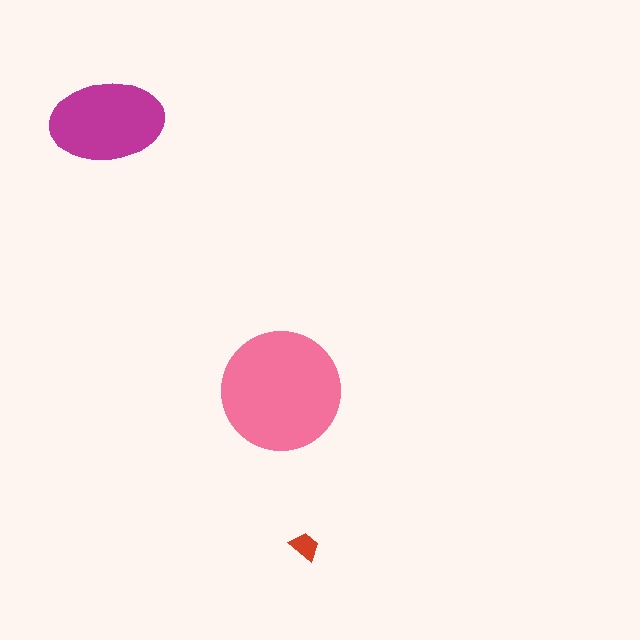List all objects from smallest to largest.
The red trapezoid, the magenta ellipse, the pink circle.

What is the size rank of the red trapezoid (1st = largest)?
3rd.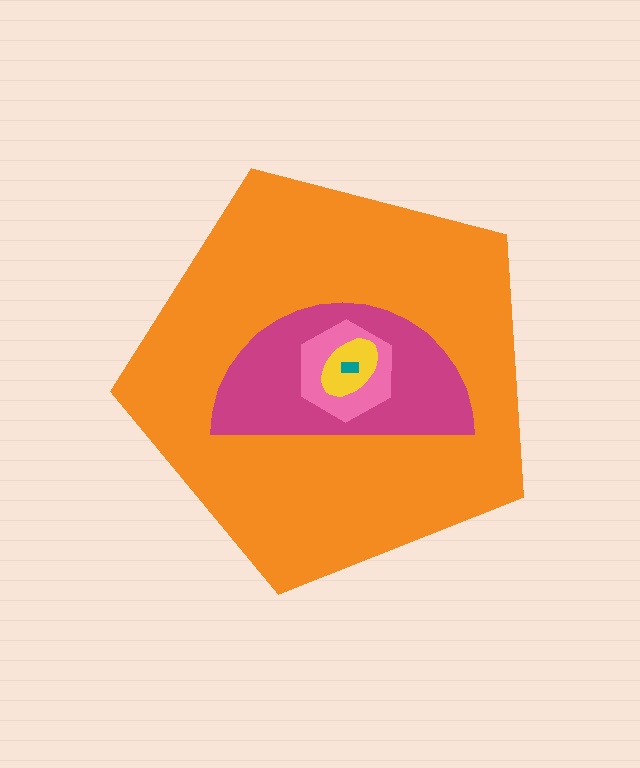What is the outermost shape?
The orange pentagon.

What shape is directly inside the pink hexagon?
The yellow ellipse.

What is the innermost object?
The teal rectangle.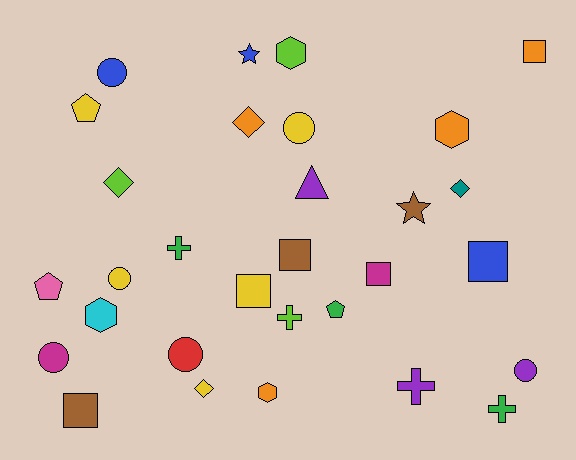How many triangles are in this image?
There is 1 triangle.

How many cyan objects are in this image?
There is 1 cyan object.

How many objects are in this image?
There are 30 objects.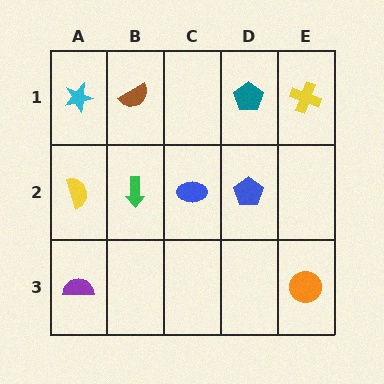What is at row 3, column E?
An orange circle.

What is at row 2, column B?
A green arrow.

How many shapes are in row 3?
2 shapes.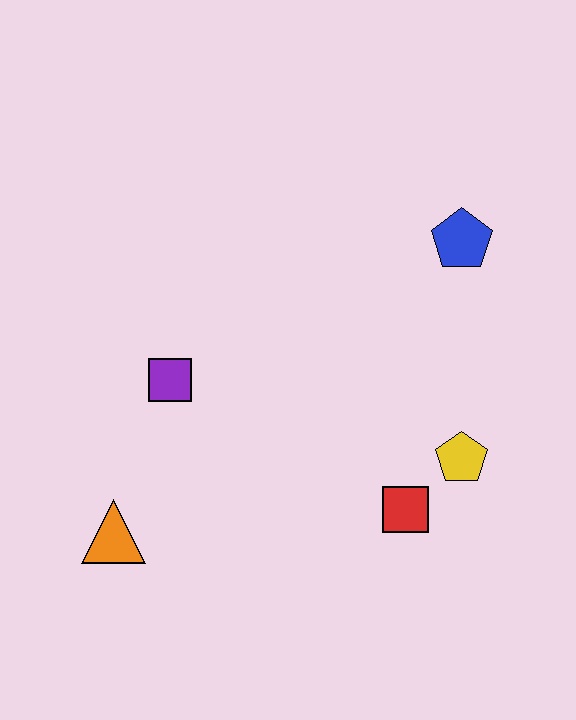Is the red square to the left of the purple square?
No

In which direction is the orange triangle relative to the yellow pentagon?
The orange triangle is to the left of the yellow pentagon.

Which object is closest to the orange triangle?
The purple square is closest to the orange triangle.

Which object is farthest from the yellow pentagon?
The orange triangle is farthest from the yellow pentagon.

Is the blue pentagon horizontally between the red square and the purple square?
No